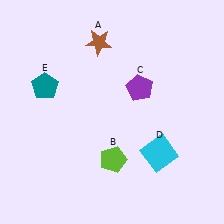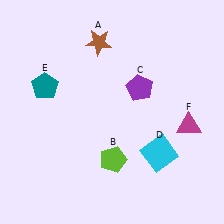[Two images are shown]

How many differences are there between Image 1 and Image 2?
There is 1 difference between the two images.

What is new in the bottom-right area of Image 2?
A magenta triangle (F) was added in the bottom-right area of Image 2.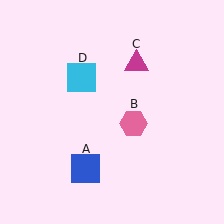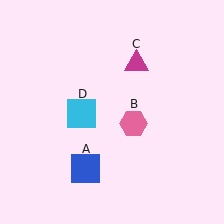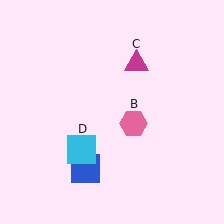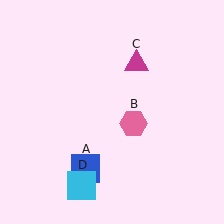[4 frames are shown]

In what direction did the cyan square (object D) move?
The cyan square (object D) moved down.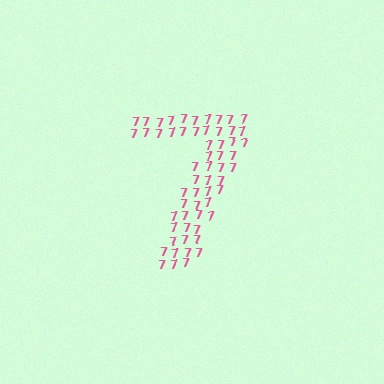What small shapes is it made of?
It is made of small digit 7's.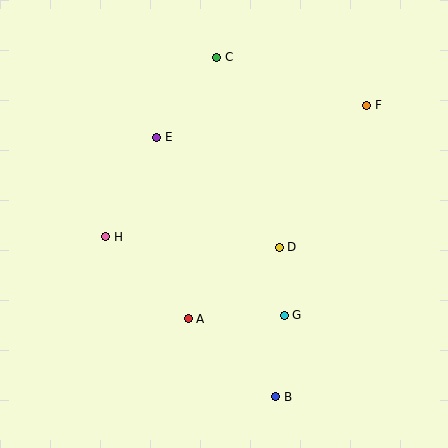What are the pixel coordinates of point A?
Point A is at (188, 319).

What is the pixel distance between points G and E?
The distance between G and E is 219 pixels.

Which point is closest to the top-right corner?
Point F is closest to the top-right corner.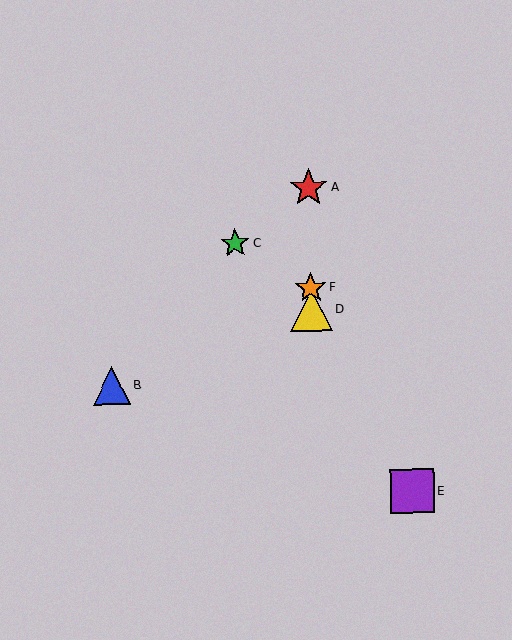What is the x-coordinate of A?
Object A is at x≈309.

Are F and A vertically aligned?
Yes, both are at x≈311.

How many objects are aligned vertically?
3 objects (A, D, F) are aligned vertically.